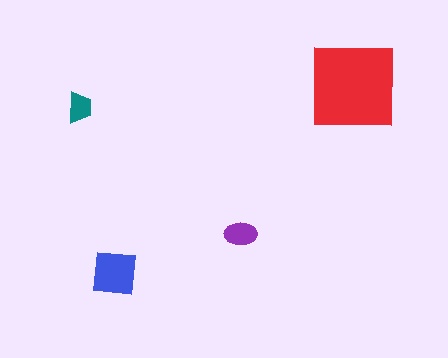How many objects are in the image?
There are 4 objects in the image.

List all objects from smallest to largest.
The teal trapezoid, the purple ellipse, the blue square, the red square.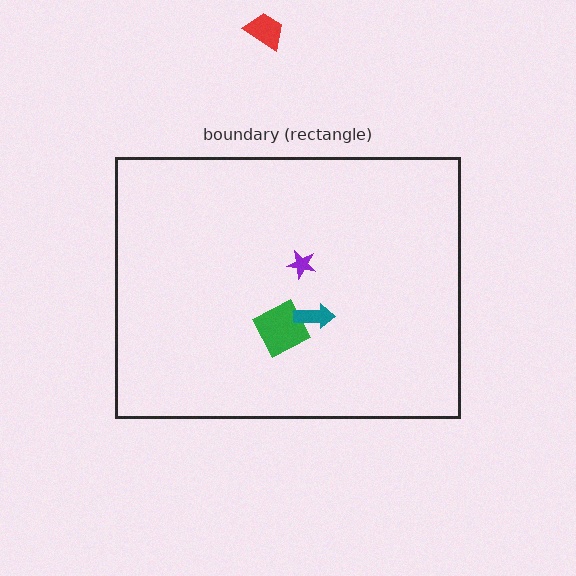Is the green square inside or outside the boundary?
Inside.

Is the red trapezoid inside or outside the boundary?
Outside.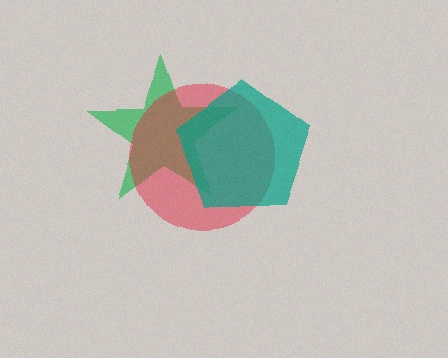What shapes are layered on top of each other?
The layered shapes are: a green star, a red circle, a teal pentagon.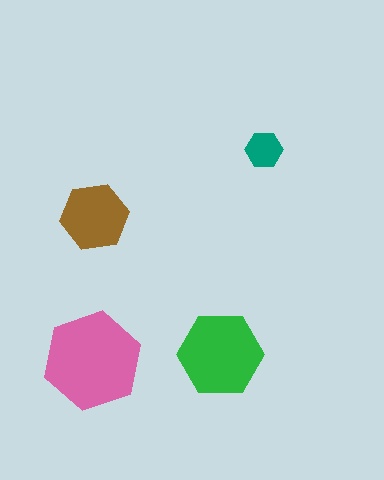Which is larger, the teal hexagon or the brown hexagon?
The brown one.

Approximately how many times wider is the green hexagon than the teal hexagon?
About 2.5 times wider.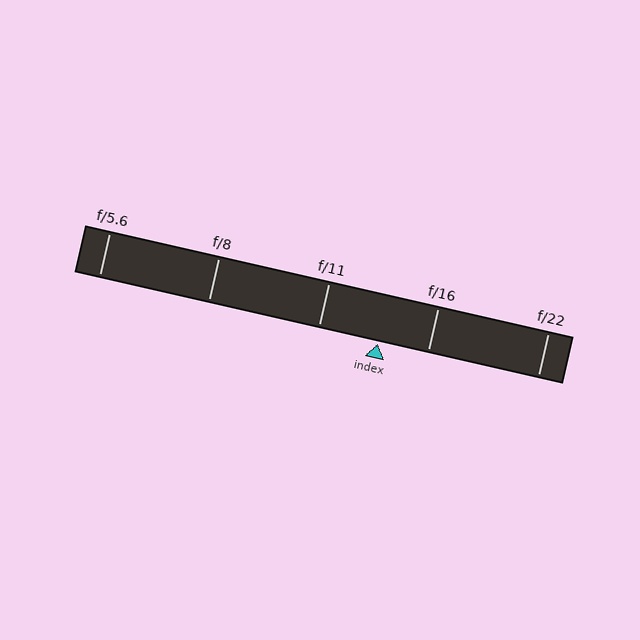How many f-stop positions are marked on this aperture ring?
There are 5 f-stop positions marked.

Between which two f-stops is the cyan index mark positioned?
The index mark is between f/11 and f/16.